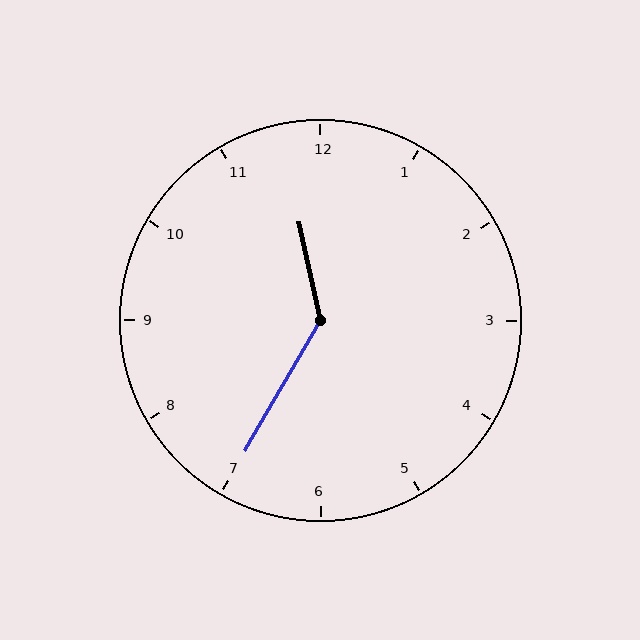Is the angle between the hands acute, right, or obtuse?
It is obtuse.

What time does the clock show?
11:35.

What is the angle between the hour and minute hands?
Approximately 138 degrees.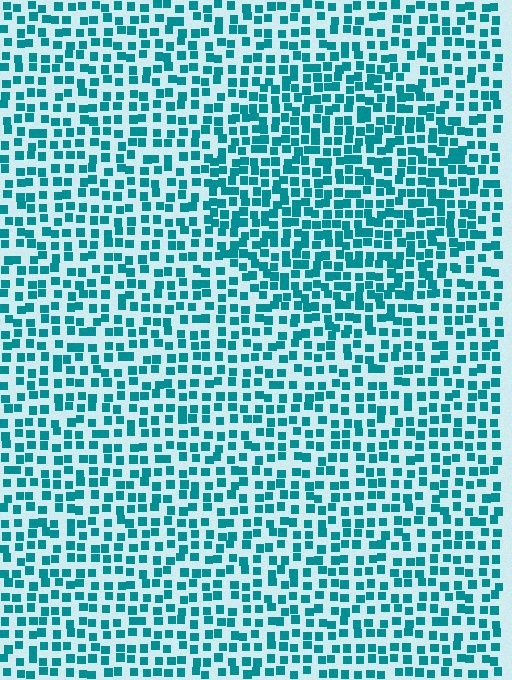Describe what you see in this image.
The image contains small teal elements arranged at two different densities. A circle-shaped region is visible where the elements are more densely packed than the surrounding area.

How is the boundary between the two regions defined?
The boundary is defined by a change in element density (approximately 1.5x ratio). All elements are the same color, size, and shape.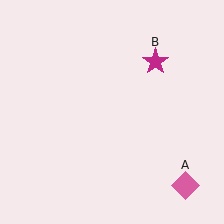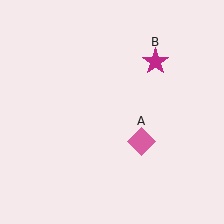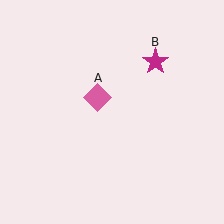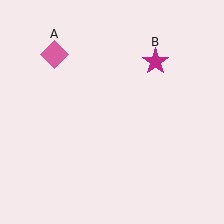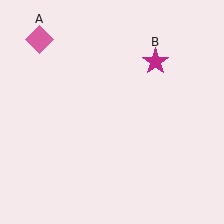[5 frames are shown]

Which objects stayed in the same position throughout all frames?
Magenta star (object B) remained stationary.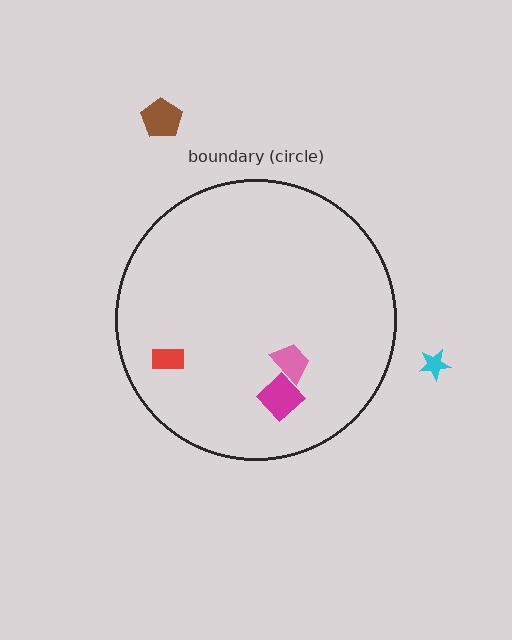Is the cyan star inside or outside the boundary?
Outside.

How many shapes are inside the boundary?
3 inside, 2 outside.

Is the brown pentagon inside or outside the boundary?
Outside.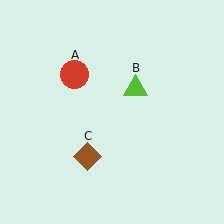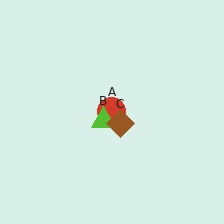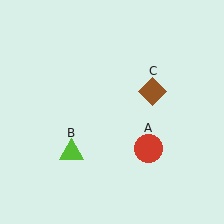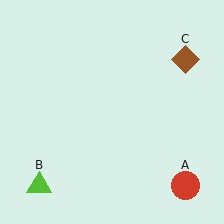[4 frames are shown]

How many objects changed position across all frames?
3 objects changed position: red circle (object A), lime triangle (object B), brown diamond (object C).